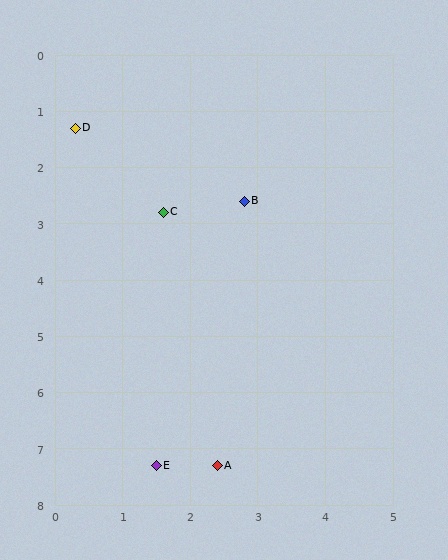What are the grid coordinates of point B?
Point B is at approximately (2.8, 2.6).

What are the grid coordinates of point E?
Point E is at approximately (1.5, 7.3).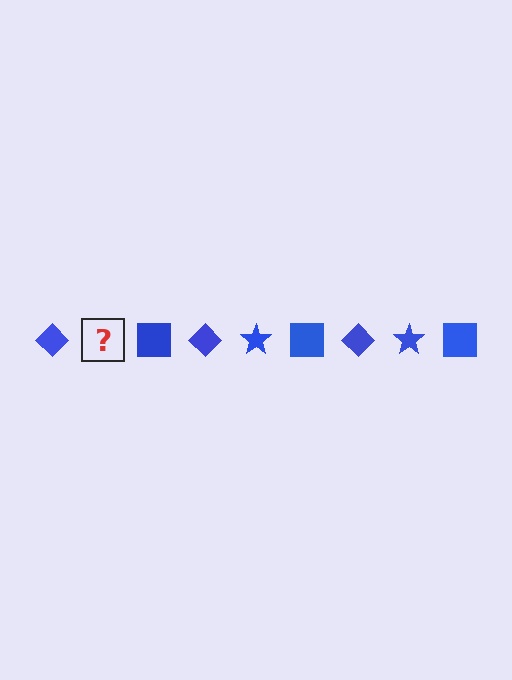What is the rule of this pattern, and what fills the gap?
The rule is that the pattern cycles through diamond, star, square shapes in blue. The gap should be filled with a blue star.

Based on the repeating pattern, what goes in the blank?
The blank should be a blue star.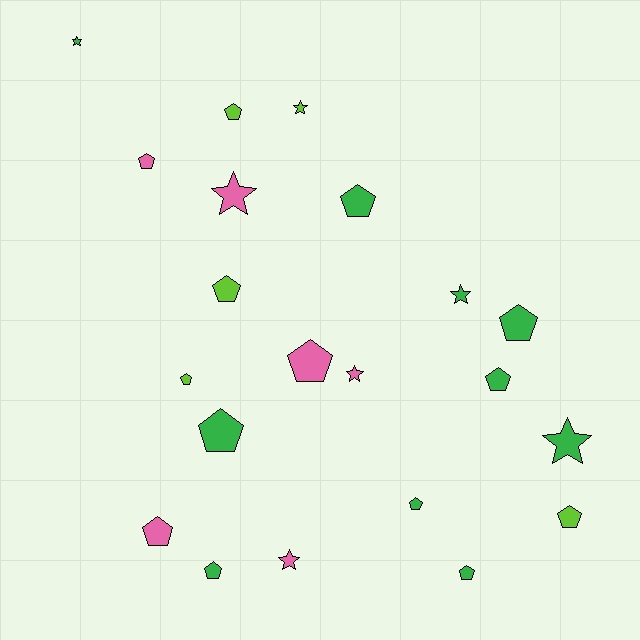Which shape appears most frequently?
Pentagon, with 14 objects.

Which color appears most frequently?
Green, with 10 objects.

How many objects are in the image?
There are 21 objects.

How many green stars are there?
There are 3 green stars.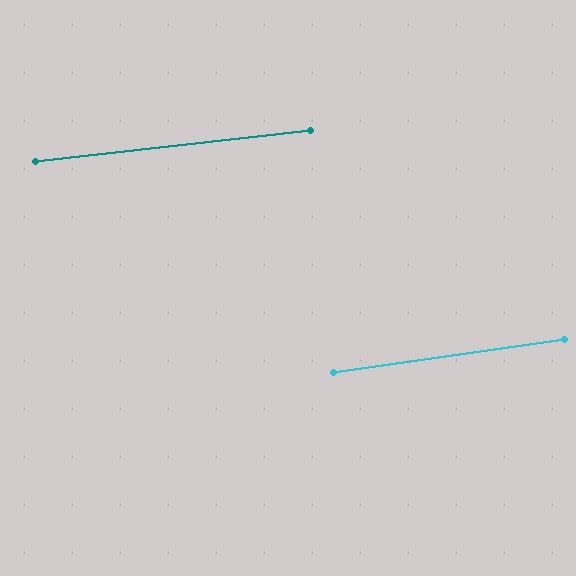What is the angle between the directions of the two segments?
Approximately 2 degrees.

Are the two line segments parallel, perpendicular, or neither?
Parallel — their directions differ by only 1.6°.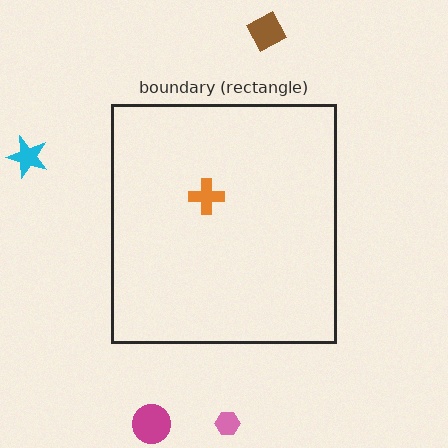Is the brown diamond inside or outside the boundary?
Outside.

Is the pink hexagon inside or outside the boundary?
Outside.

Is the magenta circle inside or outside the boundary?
Outside.